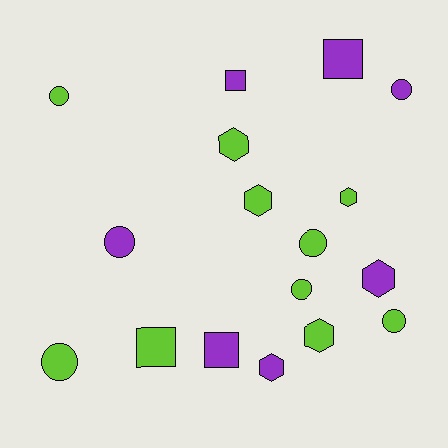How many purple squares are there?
There are 3 purple squares.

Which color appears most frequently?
Lime, with 10 objects.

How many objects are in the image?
There are 17 objects.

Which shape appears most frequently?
Circle, with 7 objects.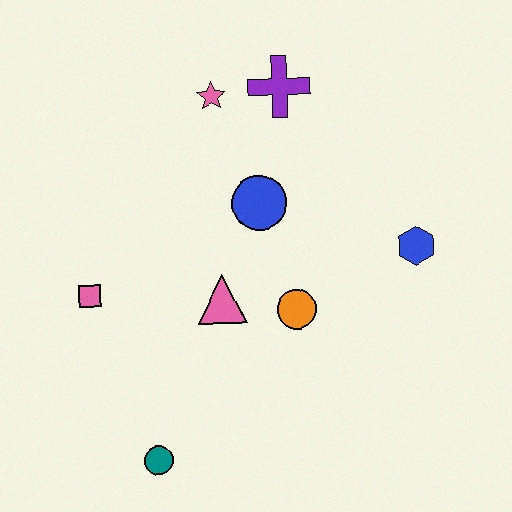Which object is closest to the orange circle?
The pink triangle is closest to the orange circle.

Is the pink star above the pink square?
Yes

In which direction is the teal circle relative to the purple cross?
The teal circle is below the purple cross.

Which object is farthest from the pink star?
The teal circle is farthest from the pink star.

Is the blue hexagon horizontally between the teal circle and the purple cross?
No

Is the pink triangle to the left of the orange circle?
Yes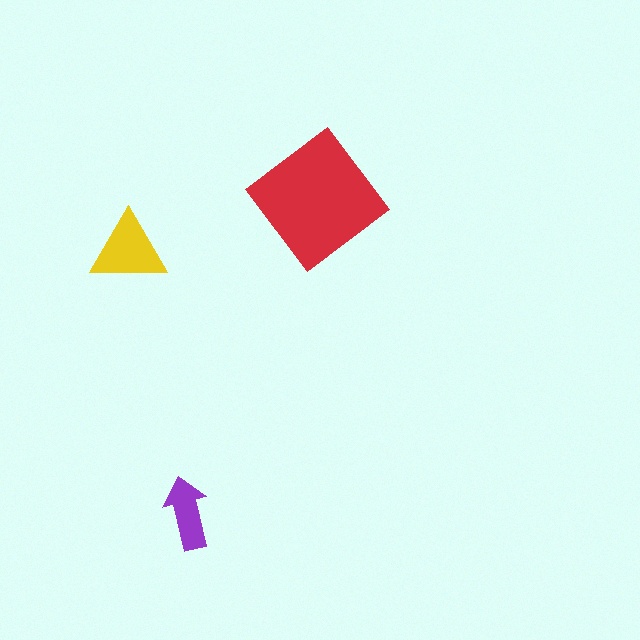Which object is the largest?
The red diamond.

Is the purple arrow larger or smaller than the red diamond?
Smaller.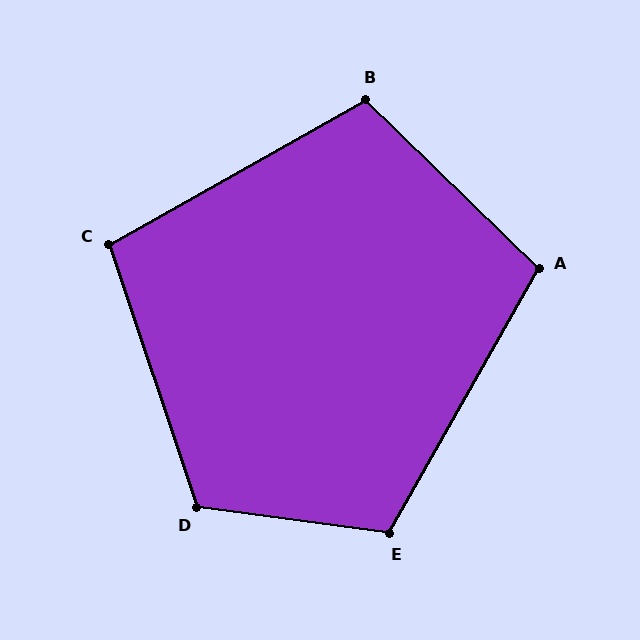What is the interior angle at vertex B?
Approximately 106 degrees (obtuse).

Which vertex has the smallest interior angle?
C, at approximately 101 degrees.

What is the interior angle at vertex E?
Approximately 112 degrees (obtuse).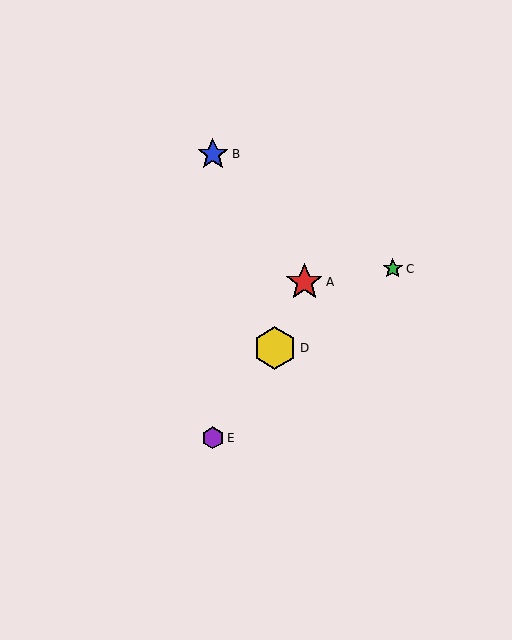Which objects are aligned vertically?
Objects B, E are aligned vertically.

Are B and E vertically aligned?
Yes, both are at x≈213.